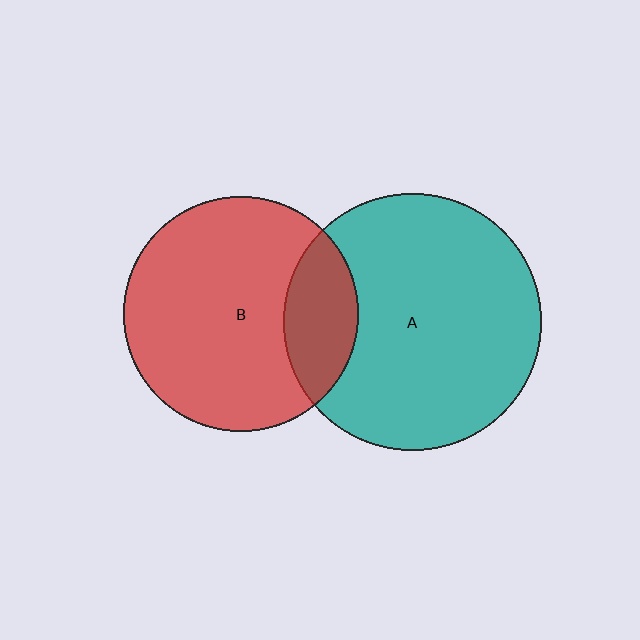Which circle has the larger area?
Circle A (teal).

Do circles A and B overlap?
Yes.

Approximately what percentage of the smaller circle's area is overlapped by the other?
Approximately 20%.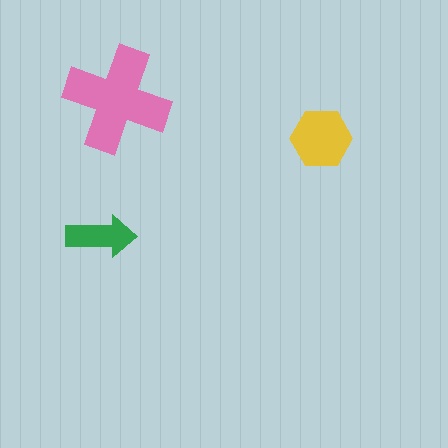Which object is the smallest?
The green arrow.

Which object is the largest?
The pink cross.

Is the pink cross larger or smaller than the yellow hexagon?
Larger.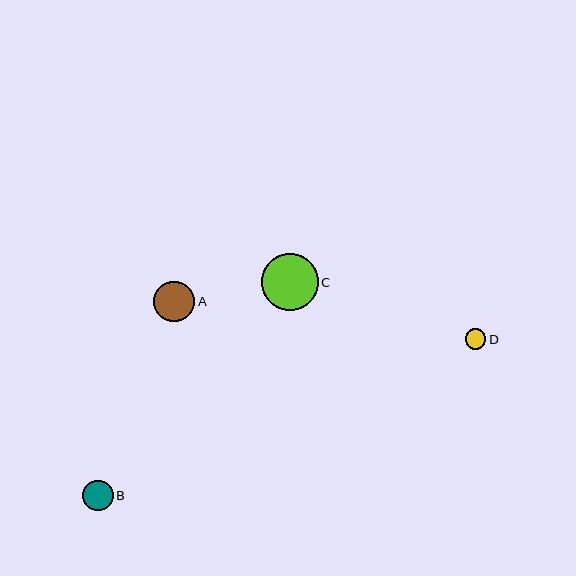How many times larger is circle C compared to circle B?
Circle C is approximately 1.9 times the size of circle B.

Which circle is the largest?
Circle C is the largest with a size of approximately 57 pixels.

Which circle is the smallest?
Circle D is the smallest with a size of approximately 21 pixels.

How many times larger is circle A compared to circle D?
Circle A is approximately 2.0 times the size of circle D.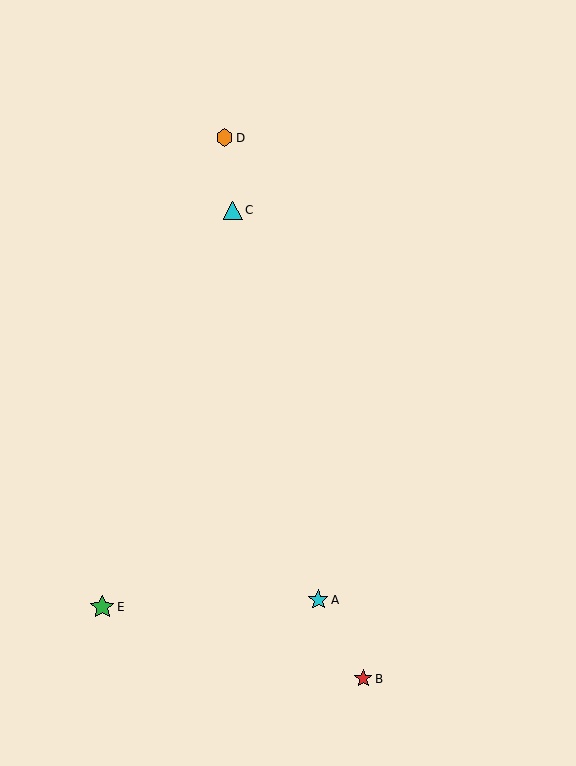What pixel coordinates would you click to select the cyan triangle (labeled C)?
Click at (233, 210) to select the cyan triangle C.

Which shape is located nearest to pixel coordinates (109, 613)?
The green star (labeled E) at (102, 607) is nearest to that location.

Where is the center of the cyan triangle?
The center of the cyan triangle is at (233, 210).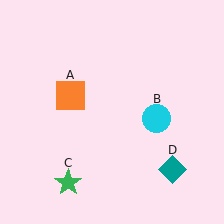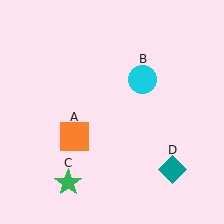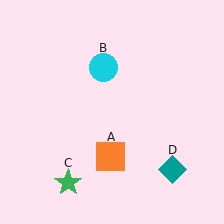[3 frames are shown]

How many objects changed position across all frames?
2 objects changed position: orange square (object A), cyan circle (object B).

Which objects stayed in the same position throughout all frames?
Green star (object C) and teal diamond (object D) remained stationary.